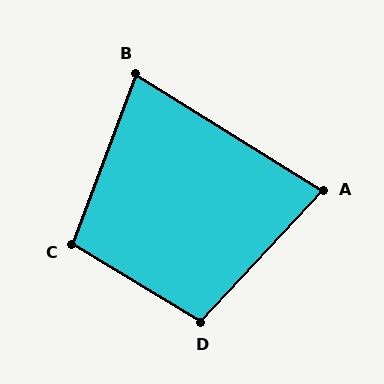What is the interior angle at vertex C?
Approximately 101 degrees (obtuse).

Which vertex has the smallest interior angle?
B, at approximately 79 degrees.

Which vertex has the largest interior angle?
D, at approximately 101 degrees.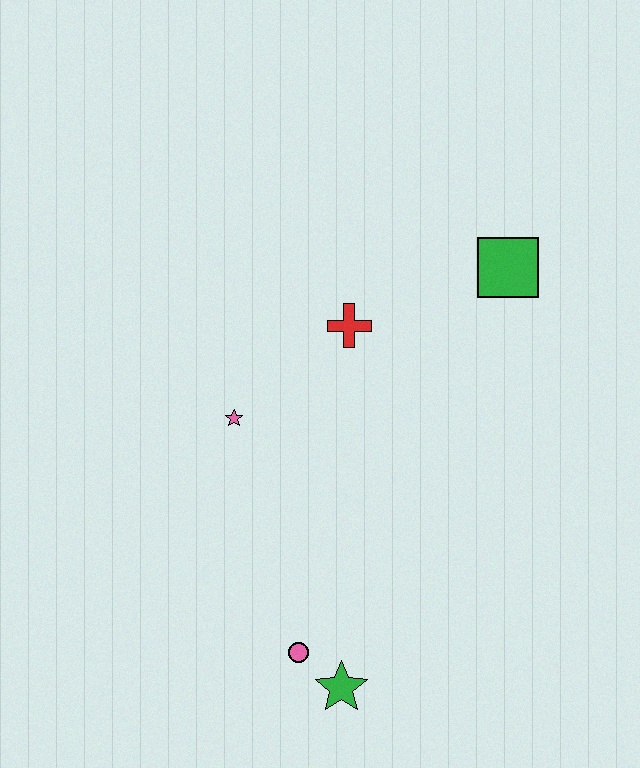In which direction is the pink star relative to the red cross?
The pink star is to the left of the red cross.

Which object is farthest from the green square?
The green star is farthest from the green square.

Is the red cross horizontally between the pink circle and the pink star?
No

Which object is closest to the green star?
The pink circle is closest to the green star.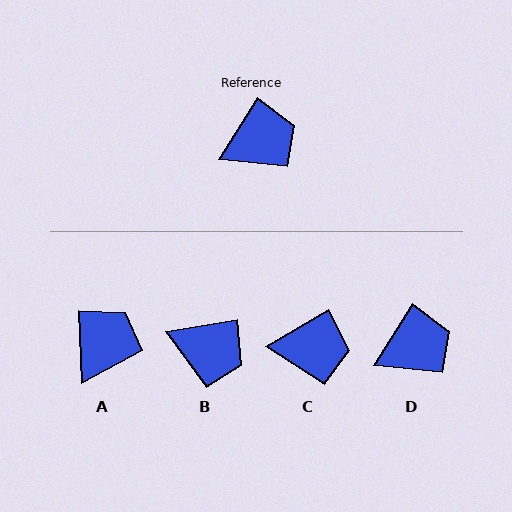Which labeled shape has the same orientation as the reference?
D.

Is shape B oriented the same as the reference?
No, it is off by about 49 degrees.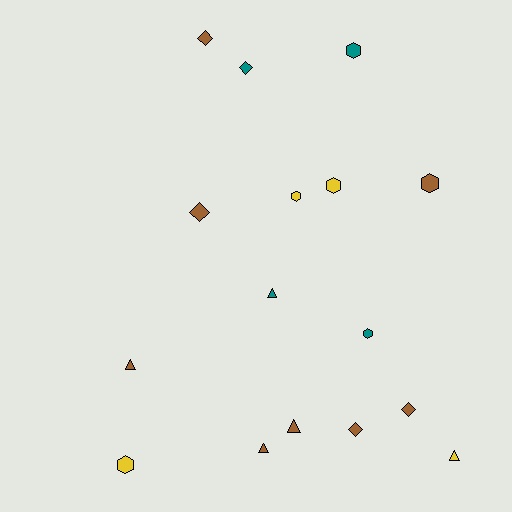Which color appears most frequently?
Brown, with 8 objects.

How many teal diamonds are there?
There is 1 teal diamond.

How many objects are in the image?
There are 16 objects.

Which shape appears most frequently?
Hexagon, with 6 objects.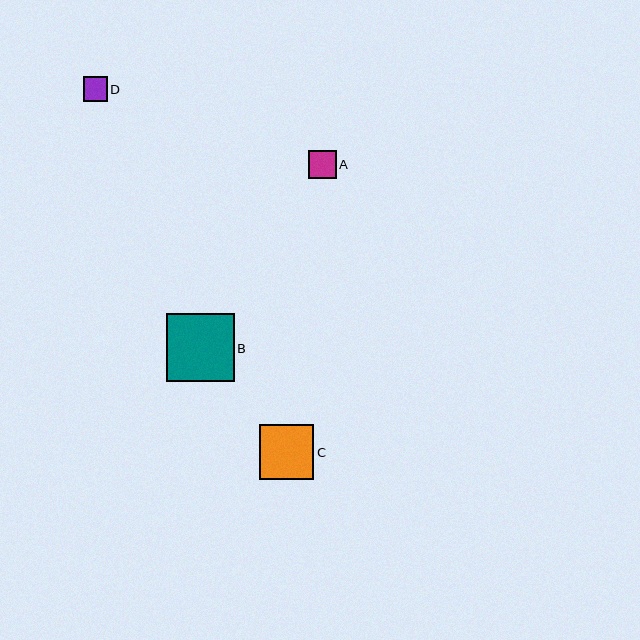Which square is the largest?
Square B is the largest with a size of approximately 68 pixels.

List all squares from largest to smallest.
From largest to smallest: B, C, A, D.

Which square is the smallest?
Square D is the smallest with a size of approximately 24 pixels.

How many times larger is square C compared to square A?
Square C is approximately 1.9 times the size of square A.